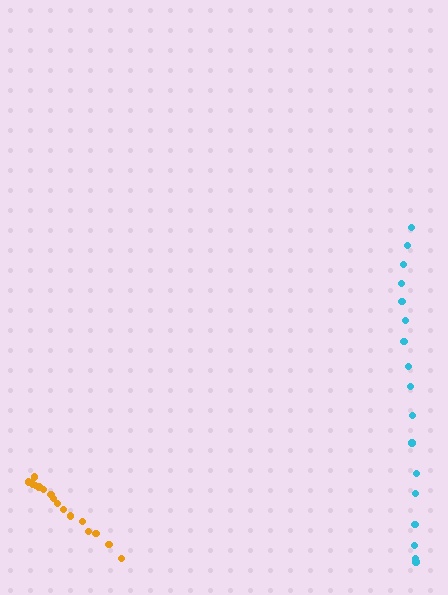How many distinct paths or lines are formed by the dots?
There are 2 distinct paths.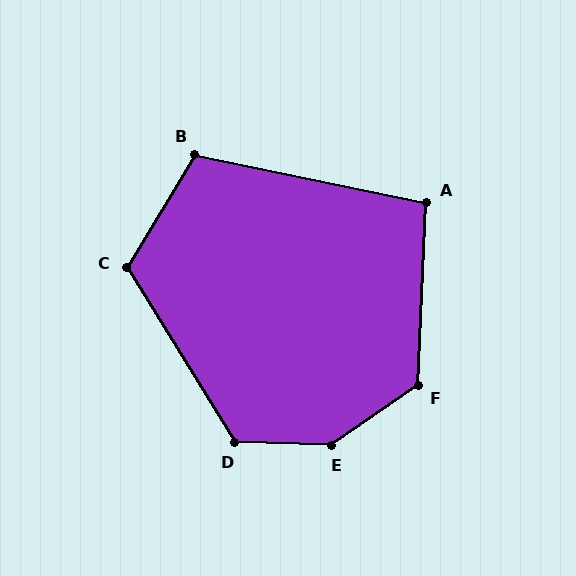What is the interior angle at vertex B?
Approximately 110 degrees (obtuse).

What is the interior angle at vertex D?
Approximately 124 degrees (obtuse).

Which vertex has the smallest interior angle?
A, at approximately 99 degrees.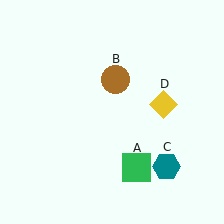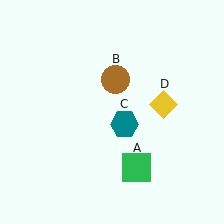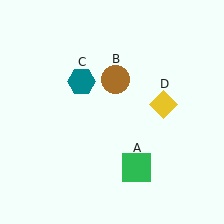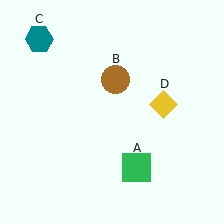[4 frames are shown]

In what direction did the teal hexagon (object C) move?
The teal hexagon (object C) moved up and to the left.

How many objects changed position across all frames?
1 object changed position: teal hexagon (object C).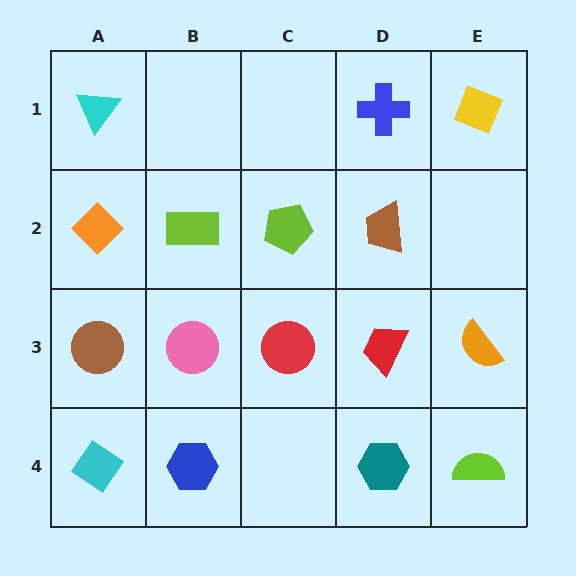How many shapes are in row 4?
4 shapes.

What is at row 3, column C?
A red circle.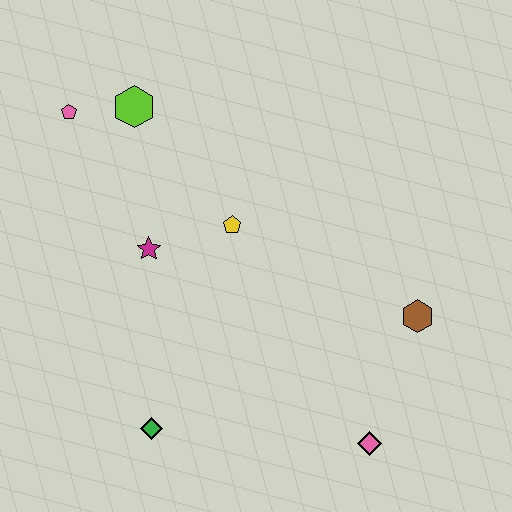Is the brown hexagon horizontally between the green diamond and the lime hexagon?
No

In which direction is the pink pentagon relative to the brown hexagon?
The pink pentagon is to the left of the brown hexagon.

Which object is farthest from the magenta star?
The pink diamond is farthest from the magenta star.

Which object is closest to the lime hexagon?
The pink pentagon is closest to the lime hexagon.